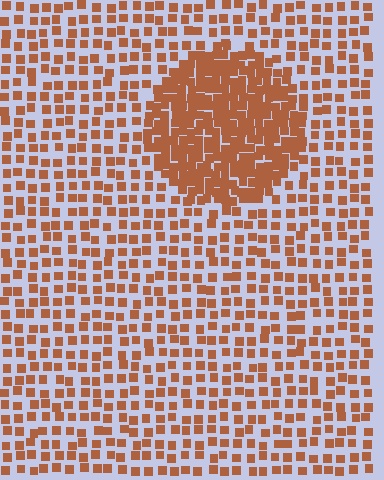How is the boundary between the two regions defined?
The boundary is defined by a change in element density (approximately 2.3x ratio). All elements are the same color, size, and shape.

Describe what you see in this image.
The image contains small brown elements arranged at two different densities. A circle-shaped region is visible where the elements are more densely packed than the surrounding area.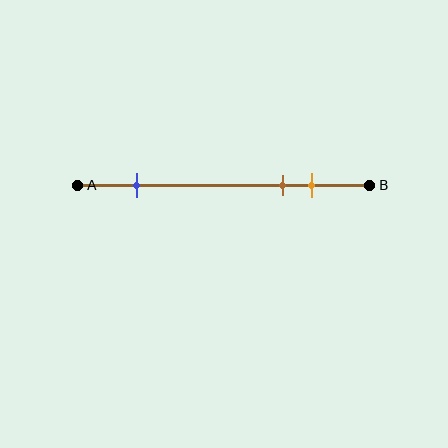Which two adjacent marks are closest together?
The brown and orange marks are the closest adjacent pair.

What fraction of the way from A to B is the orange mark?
The orange mark is approximately 80% (0.8) of the way from A to B.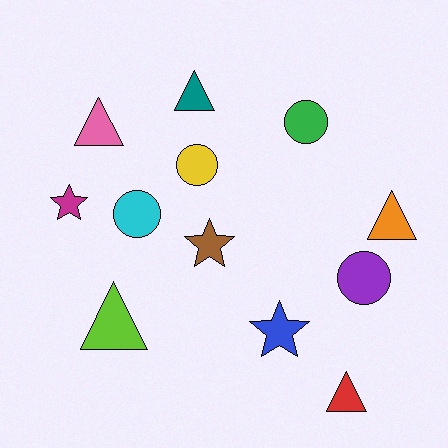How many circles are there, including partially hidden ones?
There are 4 circles.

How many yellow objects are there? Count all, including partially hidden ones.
There is 1 yellow object.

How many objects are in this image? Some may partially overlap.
There are 12 objects.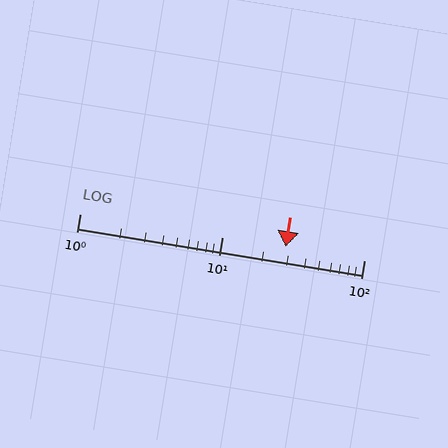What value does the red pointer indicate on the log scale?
The pointer indicates approximately 28.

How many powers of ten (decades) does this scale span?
The scale spans 2 decades, from 1 to 100.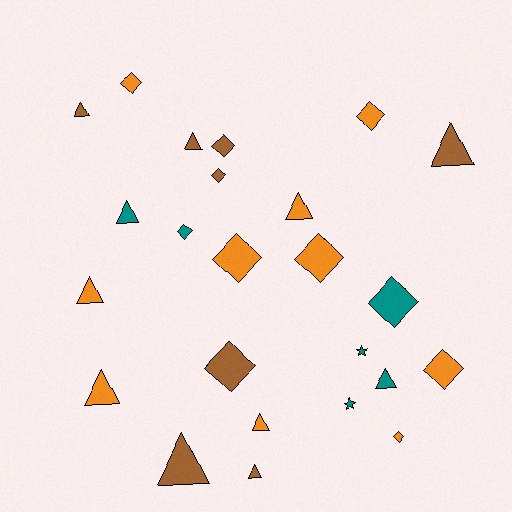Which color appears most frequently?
Orange, with 10 objects.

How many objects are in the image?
There are 24 objects.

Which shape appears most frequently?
Diamond, with 11 objects.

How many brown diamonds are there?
There are 3 brown diamonds.